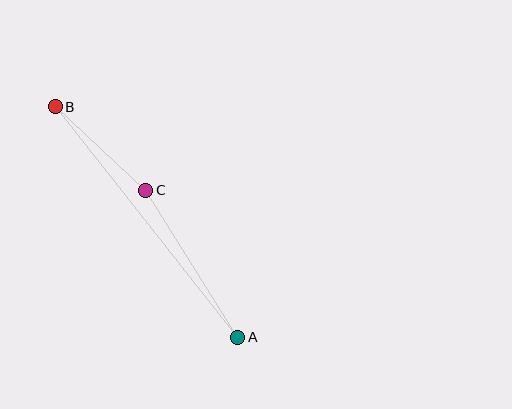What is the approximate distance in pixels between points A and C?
The distance between A and C is approximately 173 pixels.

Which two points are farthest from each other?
Points A and B are farthest from each other.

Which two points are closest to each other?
Points B and C are closest to each other.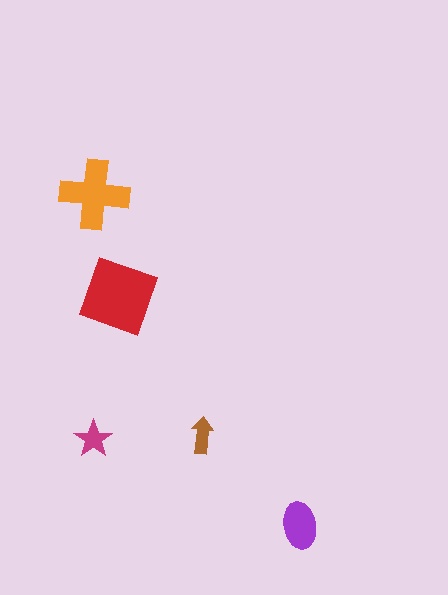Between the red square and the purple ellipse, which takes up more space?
The red square.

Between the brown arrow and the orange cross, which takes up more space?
The orange cross.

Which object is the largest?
The red square.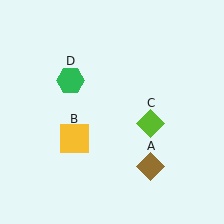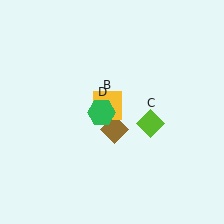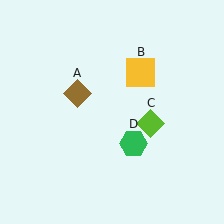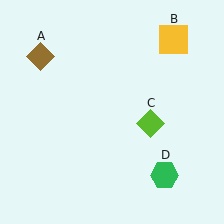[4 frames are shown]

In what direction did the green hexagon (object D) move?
The green hexagon (object D) moved down and to the right.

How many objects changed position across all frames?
3 objects changed position: brown diamond (object A), yellow square (object B), green hexagon (object D).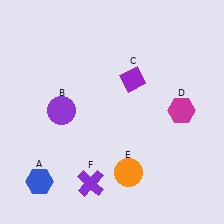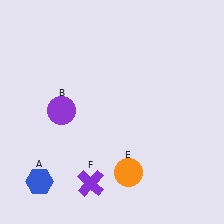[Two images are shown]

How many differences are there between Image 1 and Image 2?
There are 2 differences between the two images.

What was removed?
The magenta hexagon (D), the purple diamond (C) were removed in Image 2.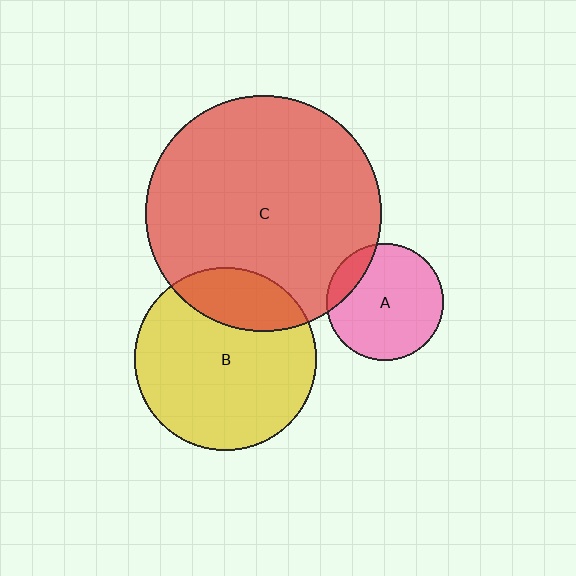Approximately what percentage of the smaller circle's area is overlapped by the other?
Approximately 20%.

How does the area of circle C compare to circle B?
Approximately 1.7 times.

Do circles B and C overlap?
Yes.